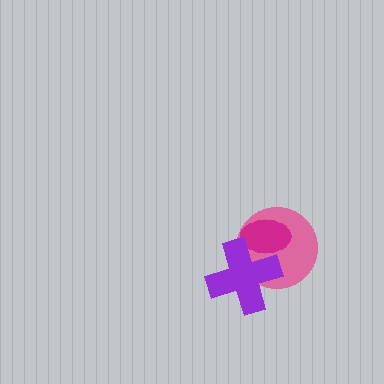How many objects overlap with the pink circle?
2 objects overlap with the pink circle.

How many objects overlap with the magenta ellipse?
2 objects overlap with the magenta ellipse.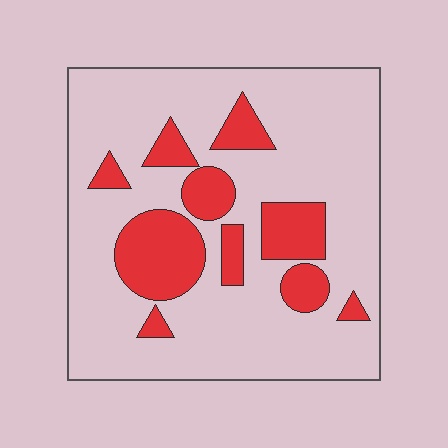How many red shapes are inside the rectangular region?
10.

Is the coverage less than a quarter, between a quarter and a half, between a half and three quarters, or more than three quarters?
Less than a quarter.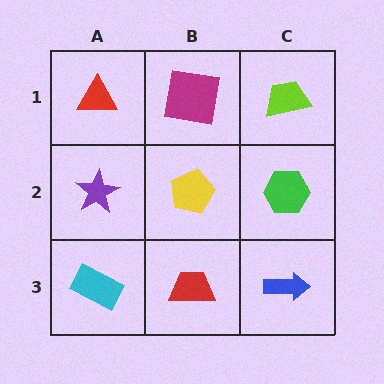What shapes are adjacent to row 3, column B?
A yellow pentagon (row 2, column B), a cyan rectangle (row 3, column A), a blue arrow (row 3, column C).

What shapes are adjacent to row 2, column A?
A red triangle (row 1, column A), a cyan rectangle (row 3, column A), a yellow pentagon (row 2, column B).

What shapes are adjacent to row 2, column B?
A magenta square (row 1, column B), a red trapezoid (row 3, column B), a purple star (row 2, column A), a green hexagon (row 2, column C).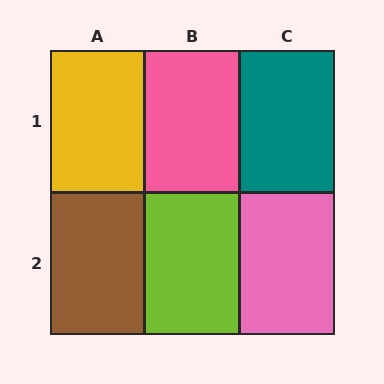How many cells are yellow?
1 cell is yellow.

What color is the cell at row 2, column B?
Lime.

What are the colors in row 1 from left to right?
Yellow, pink, teal.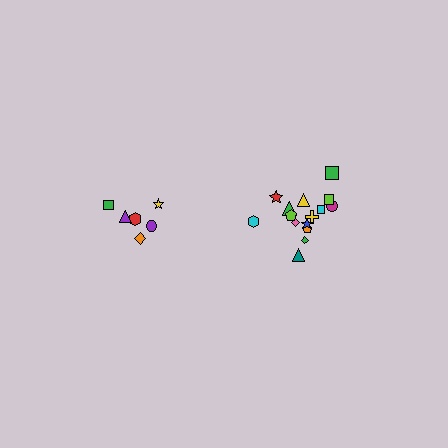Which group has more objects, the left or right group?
The right group.